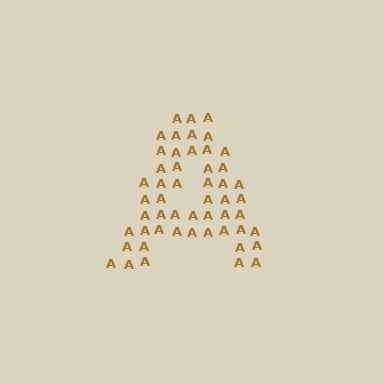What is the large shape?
The large shape is the letter A.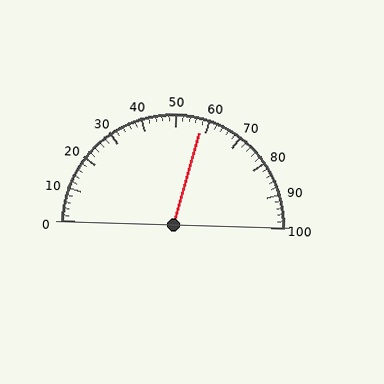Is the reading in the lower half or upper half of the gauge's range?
The reading is in the upper half of the range (0 to 100).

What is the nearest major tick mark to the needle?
The nearest major tick mark is 60.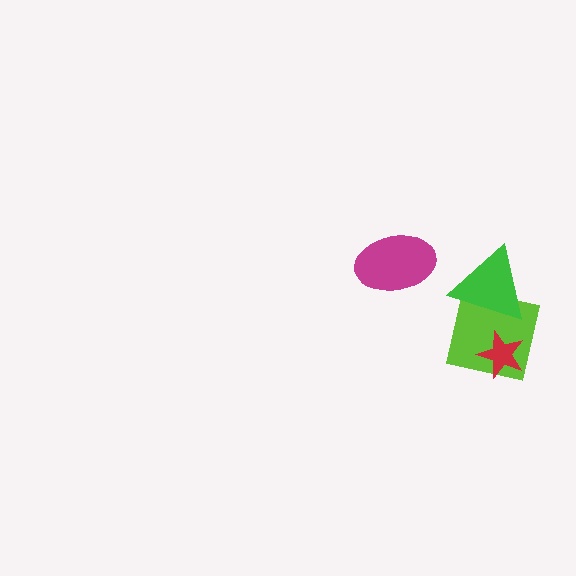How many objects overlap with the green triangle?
1 object overlaps with the green triangle.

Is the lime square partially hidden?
Yes, it is partially covered by another shape.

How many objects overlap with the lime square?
2 objects overlap with the lime square.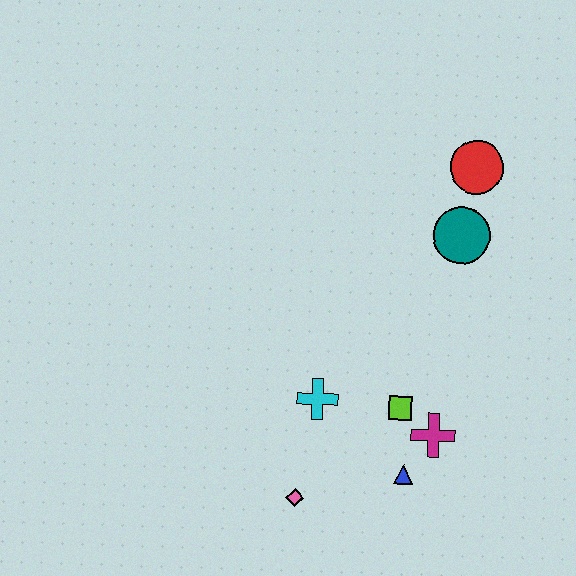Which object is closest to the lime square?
The magenta cross is closest to the lime square.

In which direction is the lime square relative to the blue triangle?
The lime square is above the blue triangle.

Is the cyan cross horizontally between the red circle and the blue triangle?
No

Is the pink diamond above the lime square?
No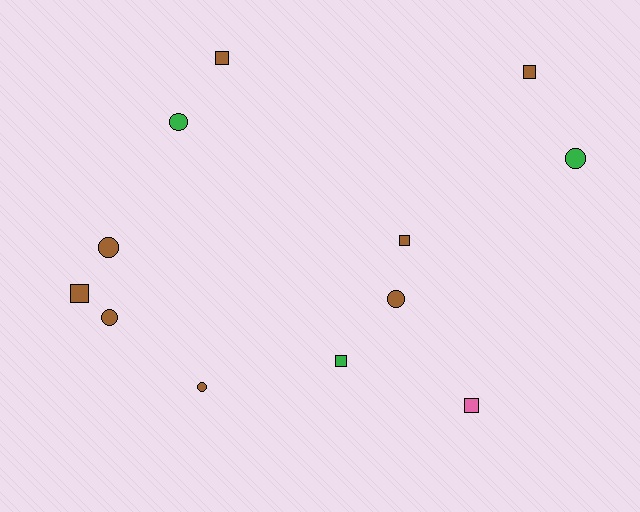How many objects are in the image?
There are 12 objects.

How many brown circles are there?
There are 4 brown circles.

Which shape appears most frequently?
Circle, with 6 objects.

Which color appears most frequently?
Brown, with 8 objects.